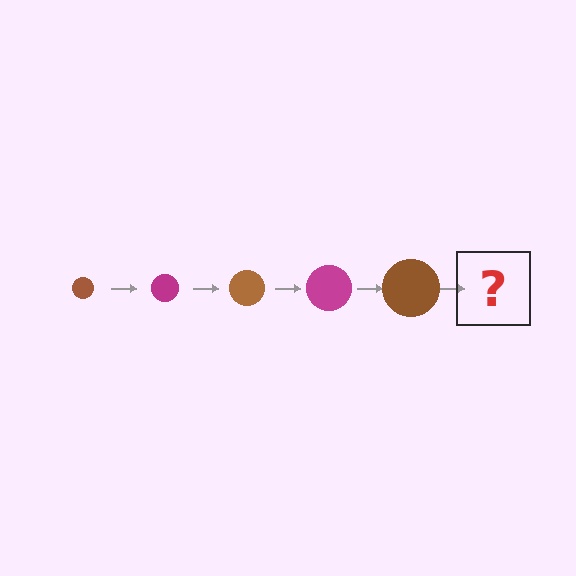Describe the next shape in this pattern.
It should be a magenta circle, larger than the previous one.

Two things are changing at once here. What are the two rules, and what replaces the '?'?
The two rules are that the circle grows larger each step and the color cycles through brown and magenta. The '?' should be a magenta circle, larger than the previous one.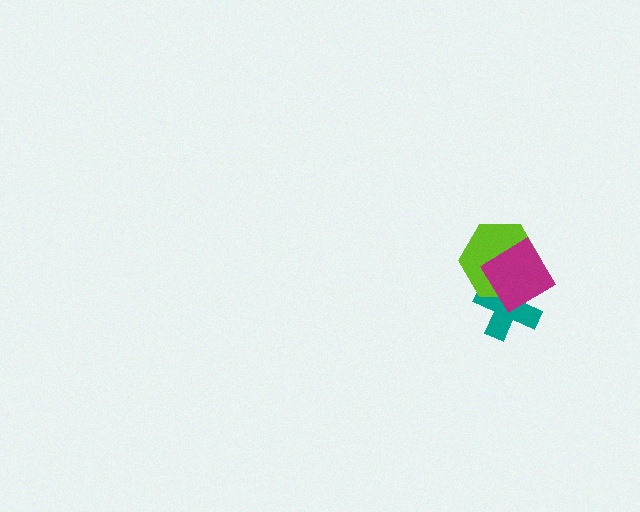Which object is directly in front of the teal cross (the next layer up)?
The lime hexagon is directly in front of the teal cross.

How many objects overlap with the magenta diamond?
2 objects overlap with the magenta diamond.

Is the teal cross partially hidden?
Yes, it is partially covered by another shape.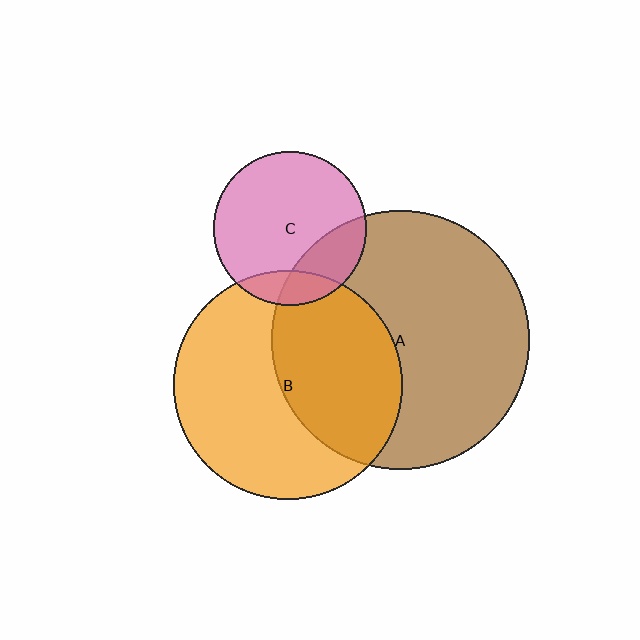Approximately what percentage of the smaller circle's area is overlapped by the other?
Approximately 15%.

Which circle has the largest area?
Circle A (brown).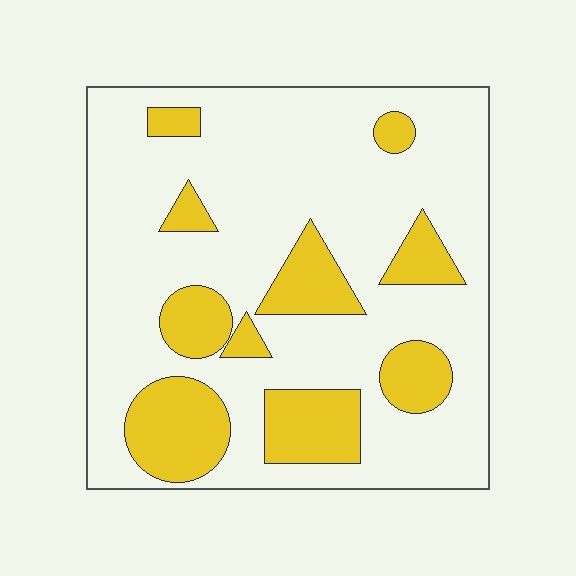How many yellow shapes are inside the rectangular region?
10.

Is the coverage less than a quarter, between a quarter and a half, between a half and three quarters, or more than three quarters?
Less than a quarter.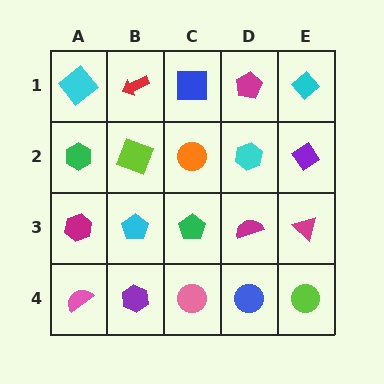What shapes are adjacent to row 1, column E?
A purple diamond (row 2, column E), a magenta pentagon (row 1, column D).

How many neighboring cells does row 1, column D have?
3.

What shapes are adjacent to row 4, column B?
A cyan pentagon (row 3, column B), a pink semicircle (row 4, column A), a pink circle (row 4, column C).